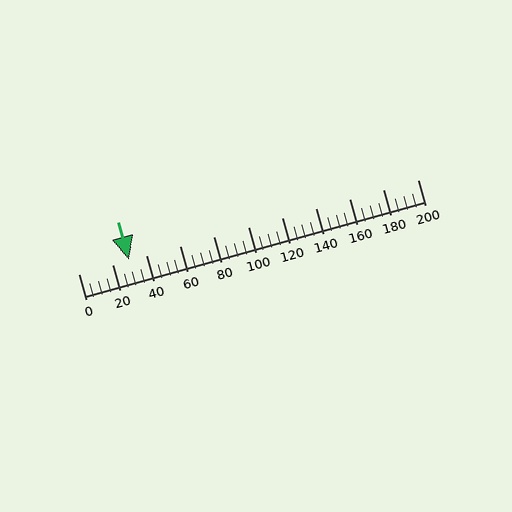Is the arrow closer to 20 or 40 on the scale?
The arrow is closer to 40.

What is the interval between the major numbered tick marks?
The major tick marks are spaced 20 units apart.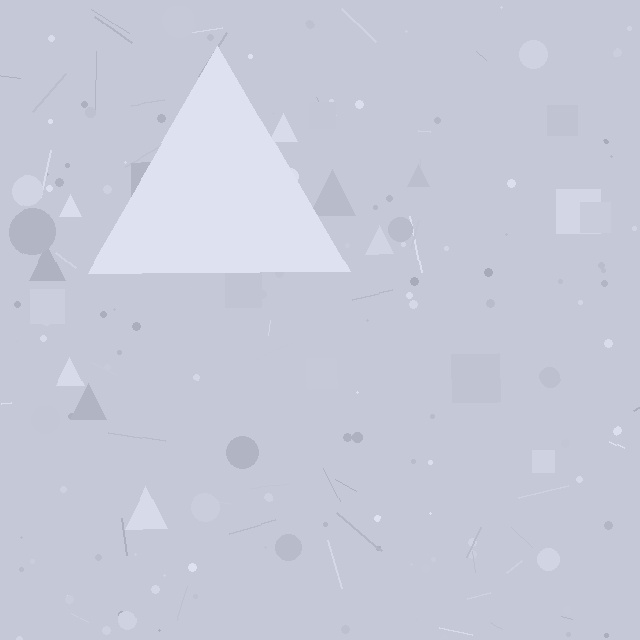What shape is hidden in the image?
A triangle is hidden in the image.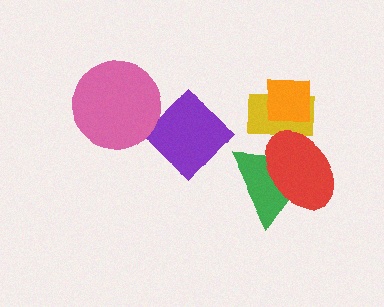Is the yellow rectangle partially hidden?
Yes, it is partially covered by another shape.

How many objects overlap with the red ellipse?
2 objects overlap with the red ellipse.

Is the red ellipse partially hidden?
No, no other shape covers it.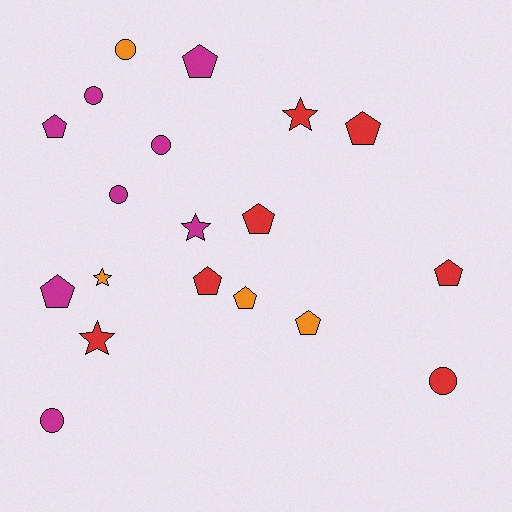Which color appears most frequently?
Magenta, with 8 objects.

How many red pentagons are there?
There are 4 red pentagons.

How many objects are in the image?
There are 19 objects.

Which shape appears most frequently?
Pentagon, with 9 objects.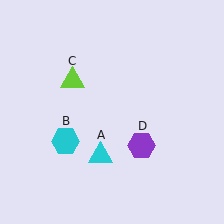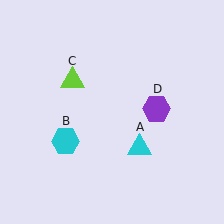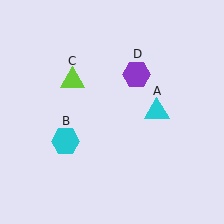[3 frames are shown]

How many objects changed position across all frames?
2 objects changed position: cyan triangle (object A), purple hexagon (object D).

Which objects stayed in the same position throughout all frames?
Cyan hexagon (object B) and lime triangle (object C) remained stationary.